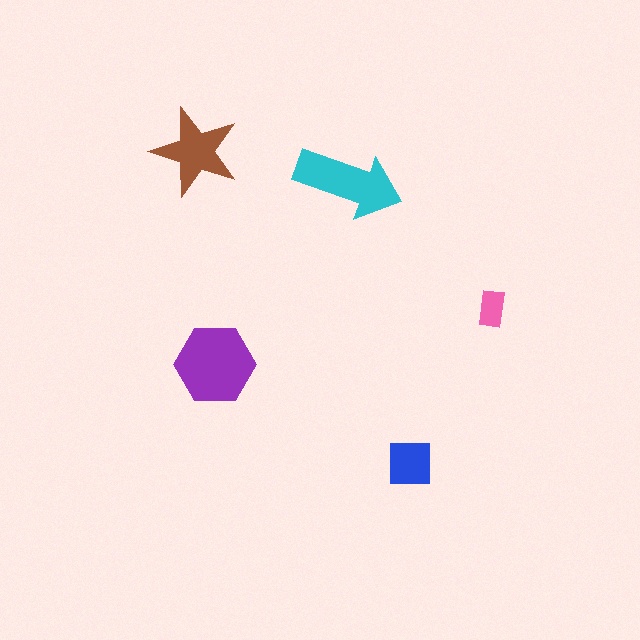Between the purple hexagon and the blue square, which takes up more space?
The purple hexagon.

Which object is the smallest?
The pink rectangle.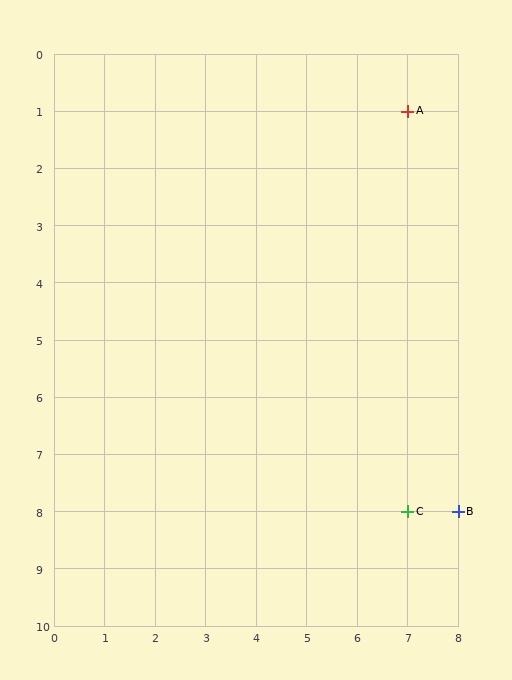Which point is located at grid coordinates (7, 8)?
Point C is at (7, 8).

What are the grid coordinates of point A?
Point A is at grid coordinates (7, 1).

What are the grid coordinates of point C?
Point C is at grid coordinates (7, 8).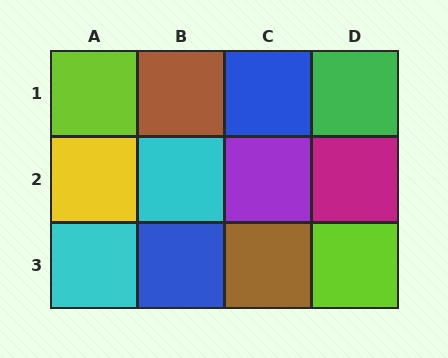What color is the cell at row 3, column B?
Blue.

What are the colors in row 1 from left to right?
Lime, brown, blue, green.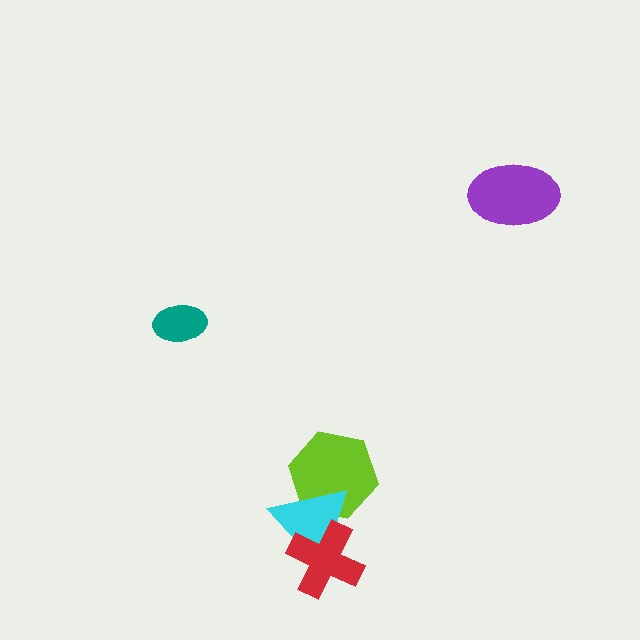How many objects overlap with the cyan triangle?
2 objects overlap with the cyan triangle.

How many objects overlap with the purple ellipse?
0 objects overlap with the purple ellipse.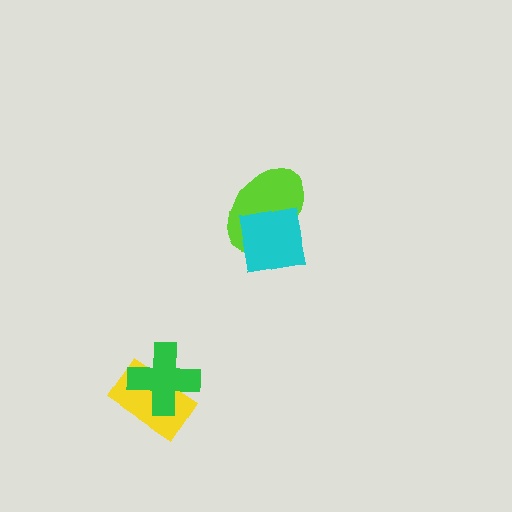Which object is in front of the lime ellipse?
The cyan square is in front of the lime ellipse.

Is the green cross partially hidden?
No, no other shape covers it.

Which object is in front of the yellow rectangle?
The green cross is in front of the yellow rectangle.